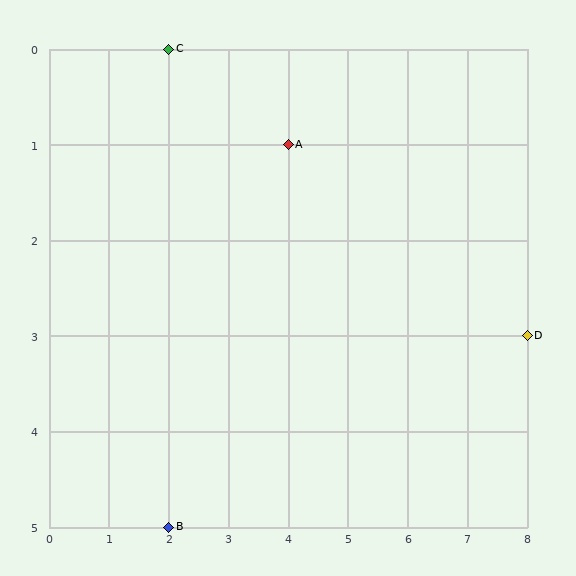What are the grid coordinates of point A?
Point A is at grid coordinates (4, 1).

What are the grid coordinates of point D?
Point D is at grid coordinates (8, 3).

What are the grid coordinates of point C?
Point C is at grid coordinates (2, 0).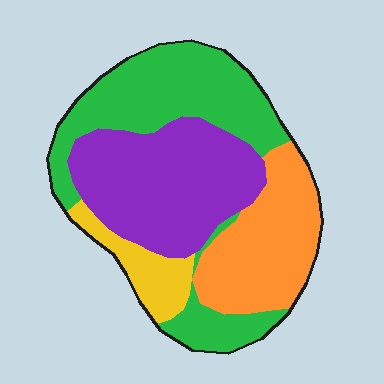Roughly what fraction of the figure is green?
Green covers about 35% of the figure.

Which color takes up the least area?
Yellow, at roughly 10%.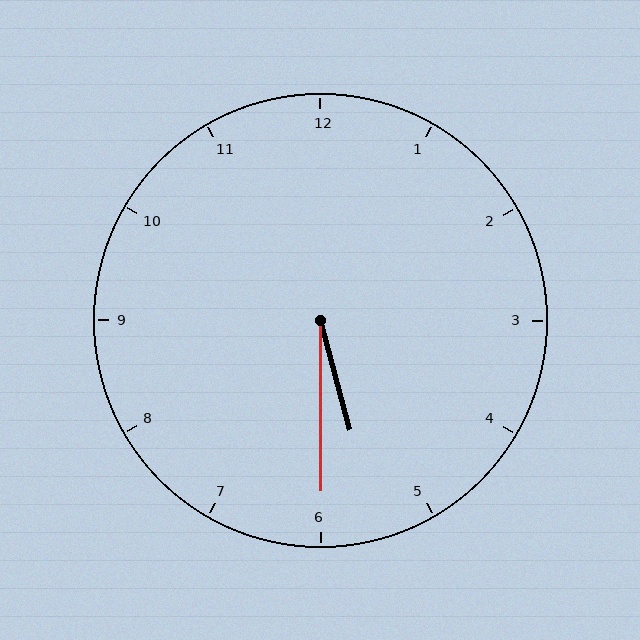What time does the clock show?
5:30.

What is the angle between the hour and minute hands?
Approximately 15 degrees.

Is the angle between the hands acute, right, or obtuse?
It is acute.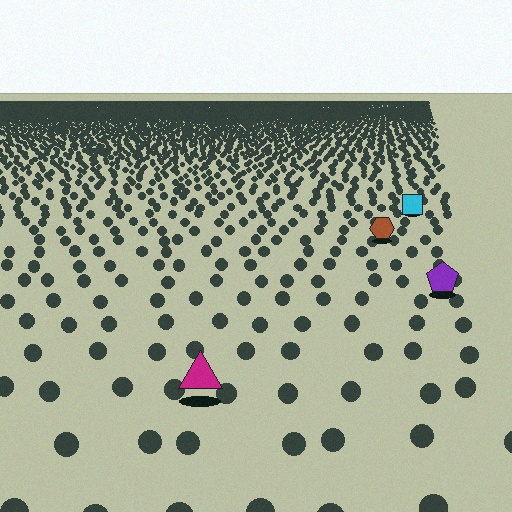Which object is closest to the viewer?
The magenta triangle is closest. The texture marks near it are larger and more spread out.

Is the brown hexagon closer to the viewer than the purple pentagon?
No. The purple pentagon is closer — you can tell from the texture gradient: the ground texture is coarser near it.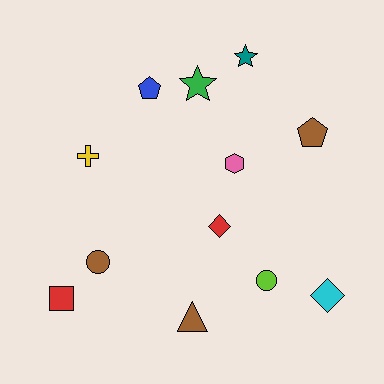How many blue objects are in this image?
There is 1 blue object.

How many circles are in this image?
There are 2 circles.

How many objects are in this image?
There are 12 objects.